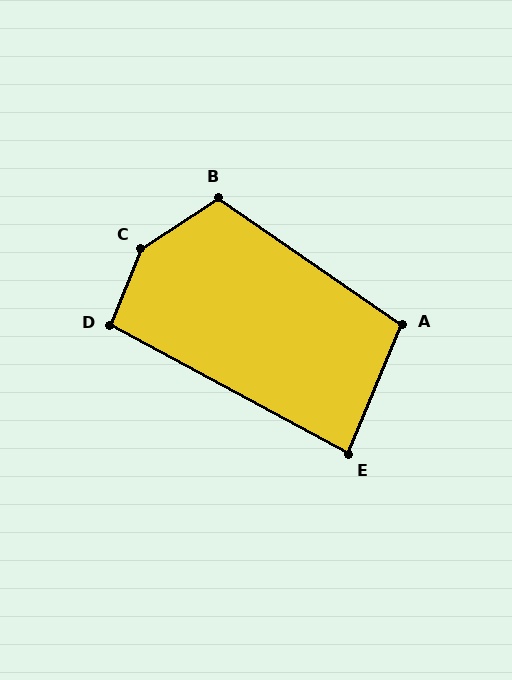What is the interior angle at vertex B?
Approximately 112 degrees (obtuse).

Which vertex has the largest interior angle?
C, at approximately 145 degrees.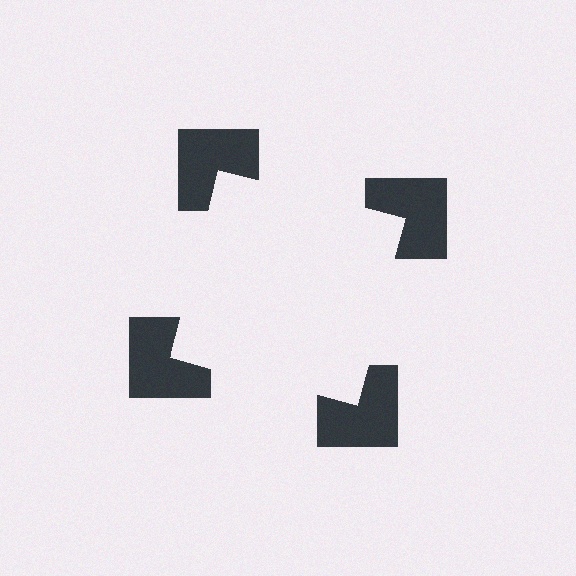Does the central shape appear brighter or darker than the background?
It typically appears slightly brighter than the background, even though no actual brightness change is drawn.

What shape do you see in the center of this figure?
An illusory square — its edges are inferred from the aligned wedge cuts in the notched squares, not physically drawn.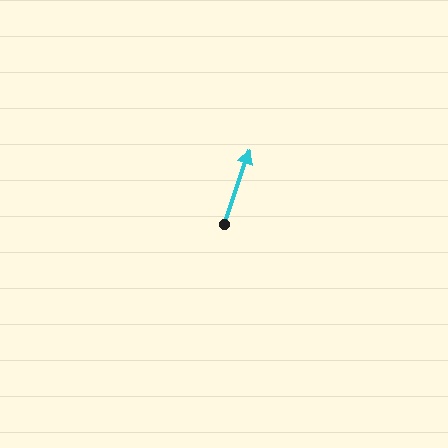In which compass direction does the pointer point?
North.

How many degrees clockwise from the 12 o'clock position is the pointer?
Approximately 19 degrees.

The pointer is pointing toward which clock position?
Roughly 1 o'clock.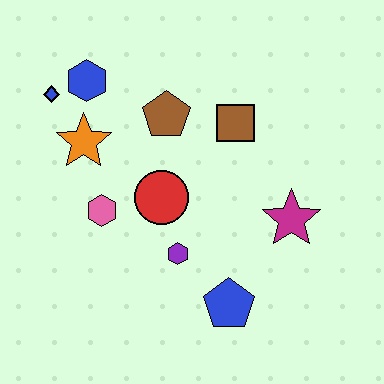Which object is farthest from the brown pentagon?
The blue pentagon is farthest from the brown pentagon.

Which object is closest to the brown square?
The brown pentagon is closest to the brown square.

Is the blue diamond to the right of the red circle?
No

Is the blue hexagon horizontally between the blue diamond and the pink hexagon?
Yes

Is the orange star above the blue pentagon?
Yes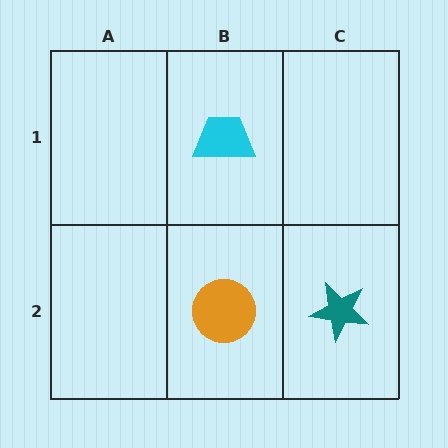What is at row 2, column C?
A teal star.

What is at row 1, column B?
A cyan trapezoid.